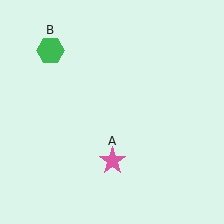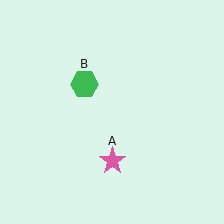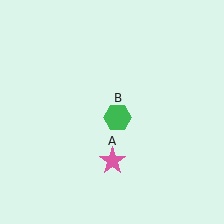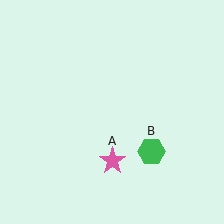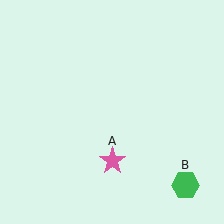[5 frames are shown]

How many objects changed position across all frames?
1 object changed position: green hexagon (object B).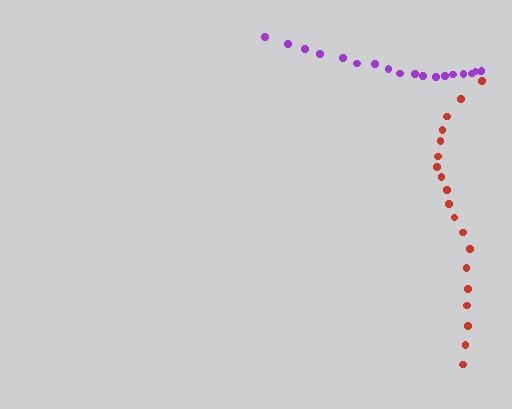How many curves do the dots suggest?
There are 2 distinct paths.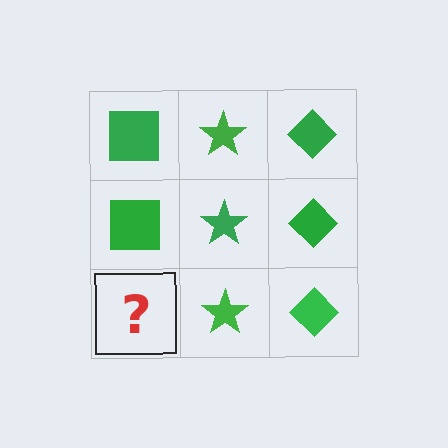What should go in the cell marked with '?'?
The missing cell should contain a green square.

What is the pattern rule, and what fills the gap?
The rule is that each column has a consistent shape. The gap should be filled with a green square.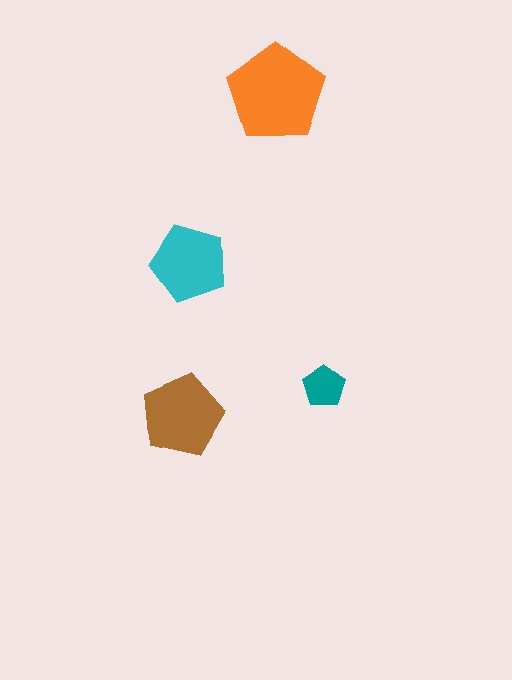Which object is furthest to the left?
The brown pentagon is leftmost.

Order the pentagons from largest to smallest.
the orange one, the brown one, the cyan one, the teal one.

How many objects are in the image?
There are 4 objects in the image.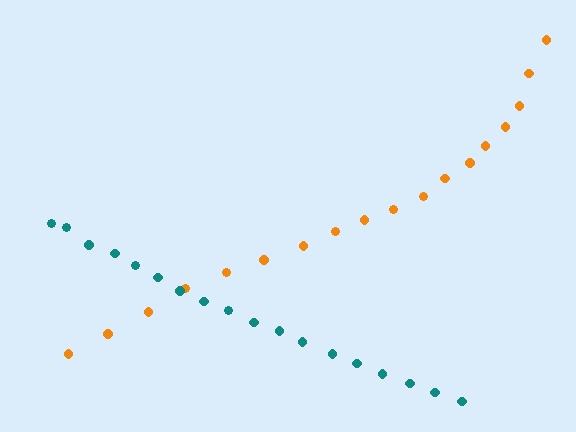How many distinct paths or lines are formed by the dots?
There are 2 distinct paths.